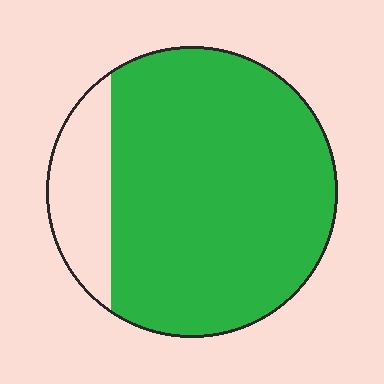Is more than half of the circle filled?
Yes.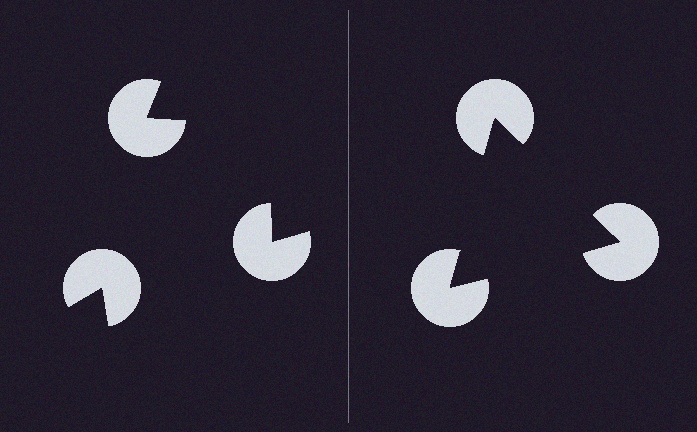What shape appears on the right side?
An illusory triangle.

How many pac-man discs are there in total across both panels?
6 — 3 on each side.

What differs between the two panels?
The pac-man discs are positioned identically on both sides; only the wedge orientations differ. On the right they align to a triangle; on the left they are misaligned.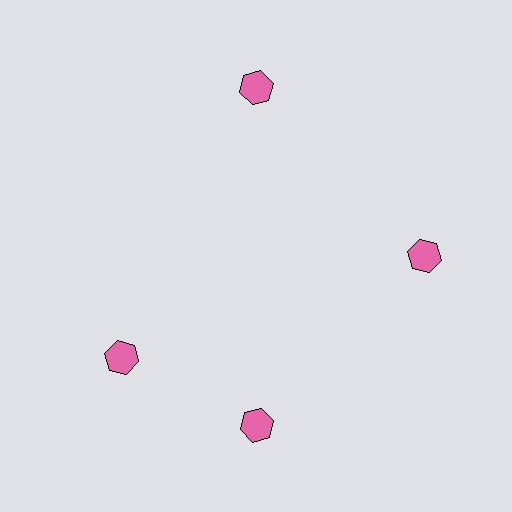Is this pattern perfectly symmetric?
No. The 4 pink hexagons are arranged in a ring, but one element near the 9 o'clock position is rotated out of alignment along the ring, breaking the 4-fold rotational symmetry.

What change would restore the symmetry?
The symmetry would be restored by rotating it back into even spacing with its neighbors so that all 4 hexagons sit at equal angles and equal distance from the center.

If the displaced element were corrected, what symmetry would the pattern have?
It would have 4-fold rotational symmetry — the pattern would map onto itself every 90 degrees.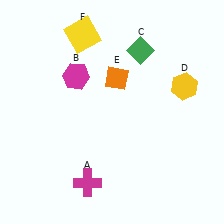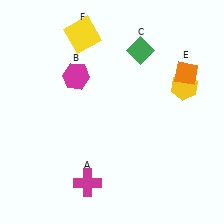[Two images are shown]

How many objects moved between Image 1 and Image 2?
1 object moved between the two images.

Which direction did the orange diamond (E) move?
The orange diamond (E) moved right.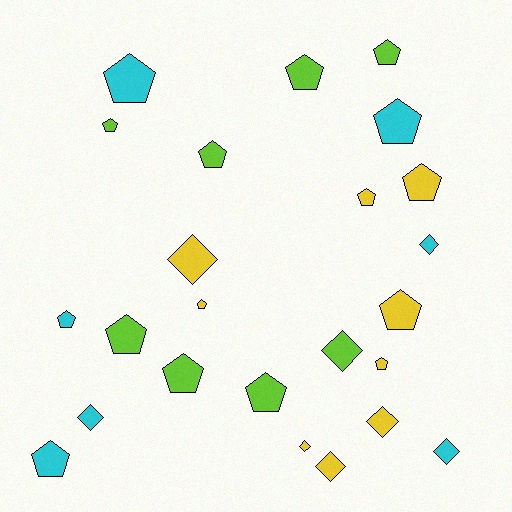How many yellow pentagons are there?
There are 5 yellow pentagons.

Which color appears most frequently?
Yellow, with 9 objects.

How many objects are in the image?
There are 24 objects.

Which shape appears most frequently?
Pentagon, with 16 objects.